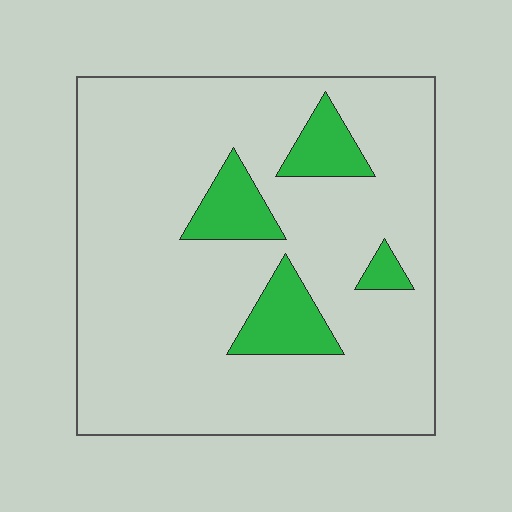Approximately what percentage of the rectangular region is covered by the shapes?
Approximately 15%.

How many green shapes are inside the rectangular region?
4.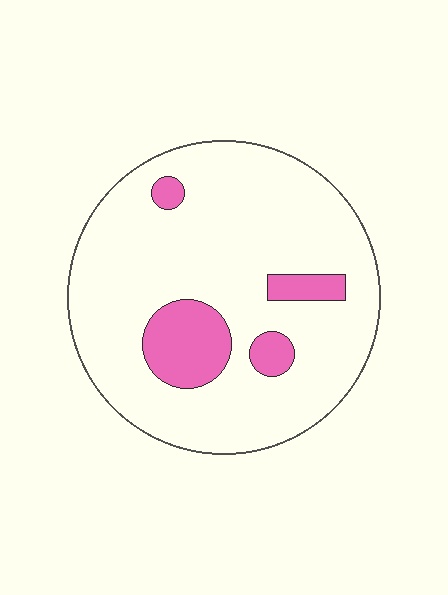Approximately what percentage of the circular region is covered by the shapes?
Approximately 15%.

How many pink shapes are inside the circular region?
4.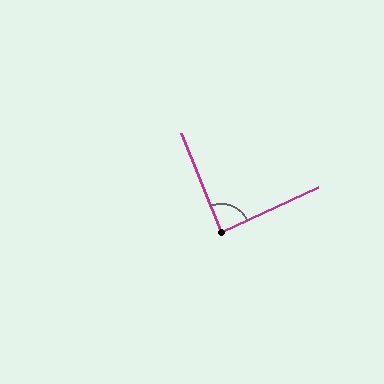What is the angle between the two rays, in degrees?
Approximately 87 degrees.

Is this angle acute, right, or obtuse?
It is approximately a right angle.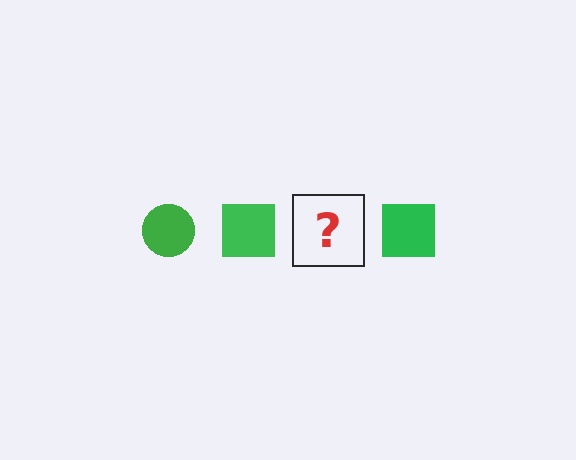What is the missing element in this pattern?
The missing element is a green circle.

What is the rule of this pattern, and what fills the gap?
The rule is that the pattern cycles through circle, square shapes in green. The gap should be filled with a green circle.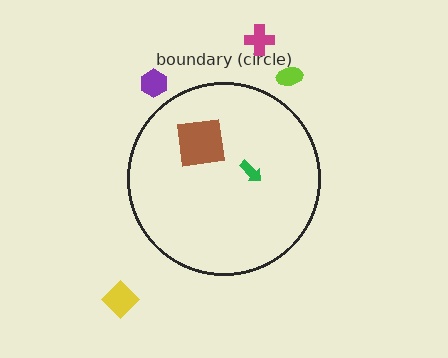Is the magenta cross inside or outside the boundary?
Outside.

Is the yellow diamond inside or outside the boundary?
Outside.